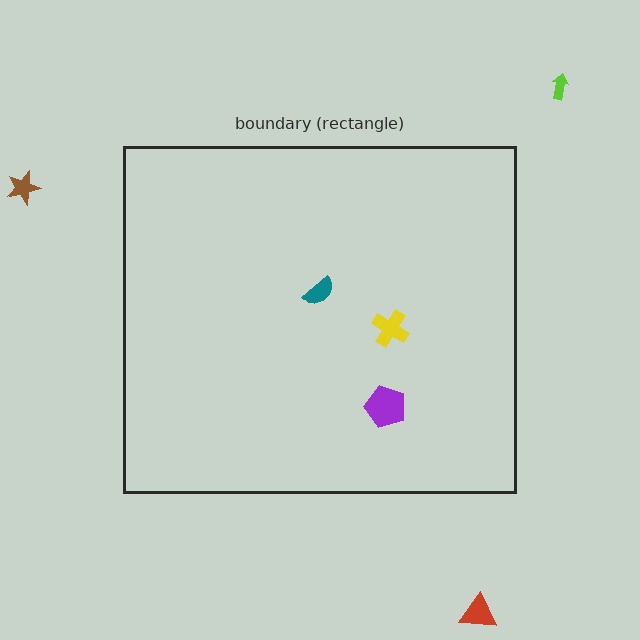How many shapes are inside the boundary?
3 inside, 3 outside.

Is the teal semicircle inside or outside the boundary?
Inside.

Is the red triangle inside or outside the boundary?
Outside.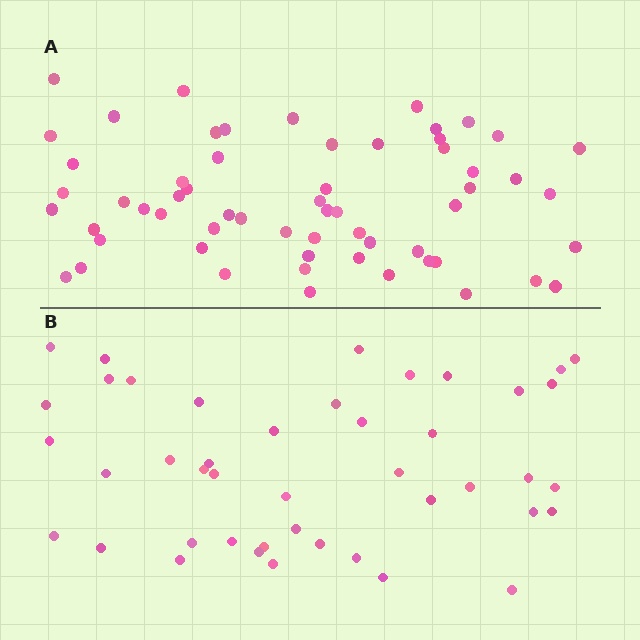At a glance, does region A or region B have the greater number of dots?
Region A (the top region) has more dots.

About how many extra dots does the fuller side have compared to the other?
Region A has approximately 15 more dots than region B.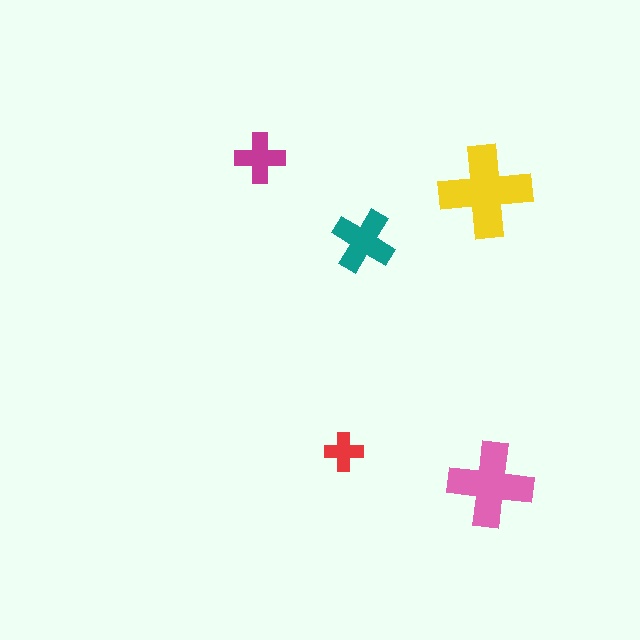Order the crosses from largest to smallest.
the yellow one, the pink one, the teal one, the magenta one, the red one.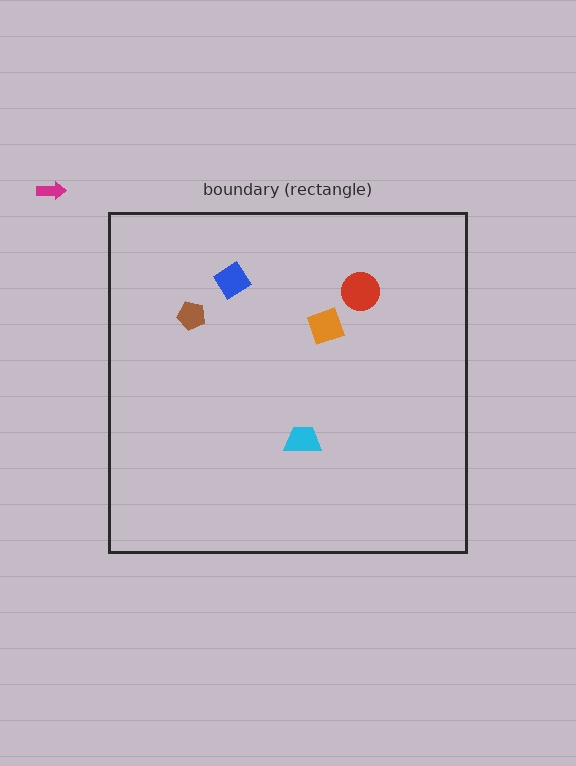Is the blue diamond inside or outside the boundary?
Inside.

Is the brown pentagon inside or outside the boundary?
Inside.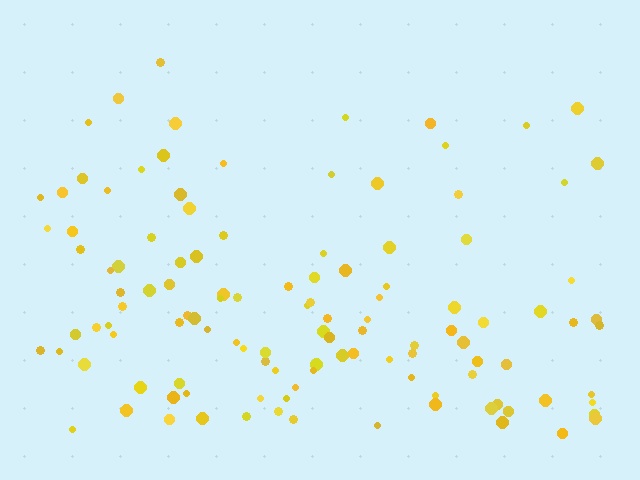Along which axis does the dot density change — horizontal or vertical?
Vertical.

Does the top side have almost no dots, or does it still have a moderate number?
Still a moderate number, just noticeably fewer than the bottom.